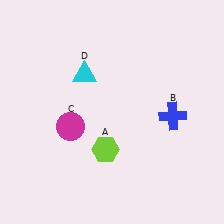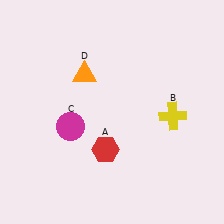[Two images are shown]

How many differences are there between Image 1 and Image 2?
There are 3 differences between the two images.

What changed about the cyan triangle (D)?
In Image 1, D is cyan. In Image 2, it changed to orange.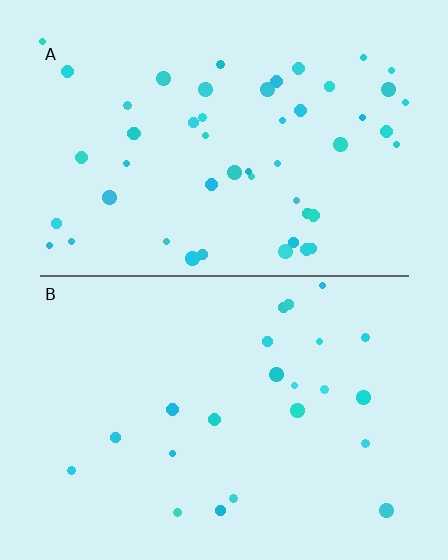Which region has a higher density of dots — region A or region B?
A (the top).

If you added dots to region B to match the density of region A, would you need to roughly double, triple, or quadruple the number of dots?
Approximately double.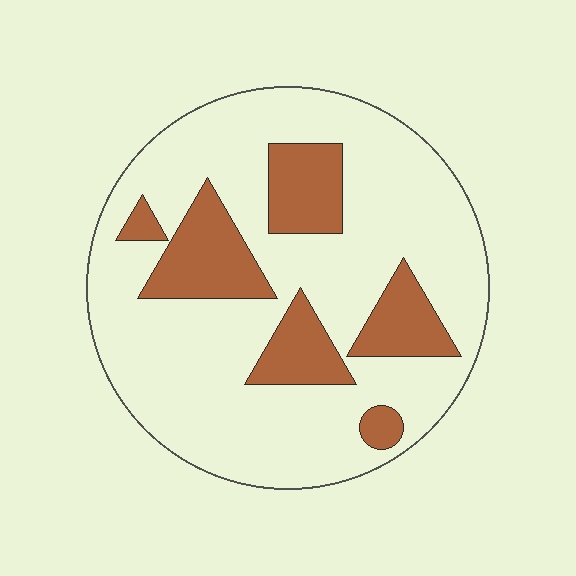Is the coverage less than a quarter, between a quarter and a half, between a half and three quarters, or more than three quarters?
Less than a quarter.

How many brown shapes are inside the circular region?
6.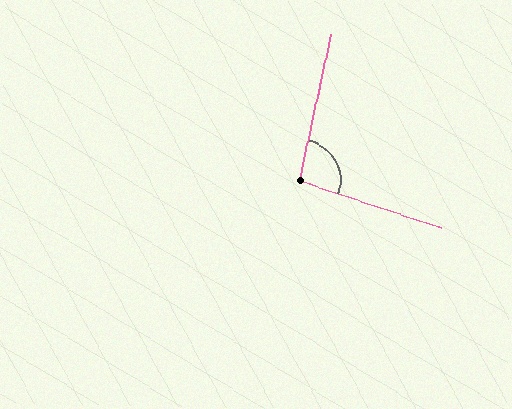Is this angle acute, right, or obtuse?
It is obtuse.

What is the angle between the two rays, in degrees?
Approximately 96 degrees.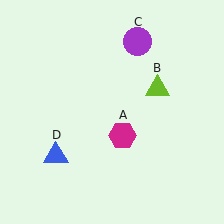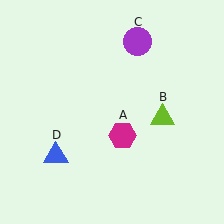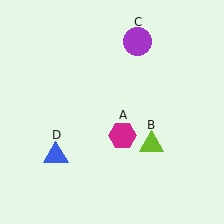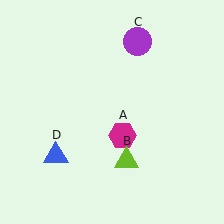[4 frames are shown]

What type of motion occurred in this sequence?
The lime triangle (object B) rotated clockwise around the center of the scene.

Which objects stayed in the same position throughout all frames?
Magenta hexagon (object A) and purple circle (object C) and blue triangle (object D) remained stationary.